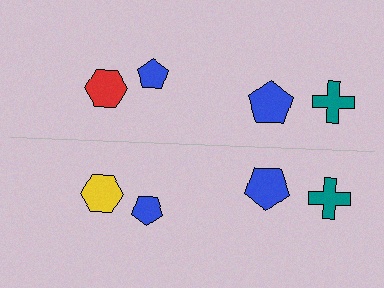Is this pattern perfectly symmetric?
No, the pattern is not perfectly symmetric. The yellow hexagon on the bottom side breaks the symmetry — its mirror counterpart is red.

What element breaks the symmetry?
The yellow hexagon on the bottom side breaks the symmetry — its mirror counterpart is red.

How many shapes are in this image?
There are 8 shapes in this image.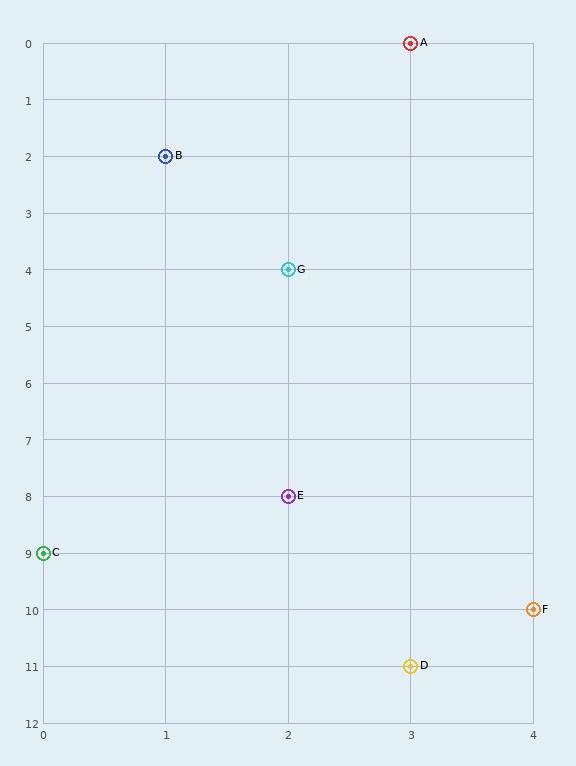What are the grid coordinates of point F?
Point F is at grid coordinates (4, 10).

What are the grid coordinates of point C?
Point C is at grid coordinates (0, 9).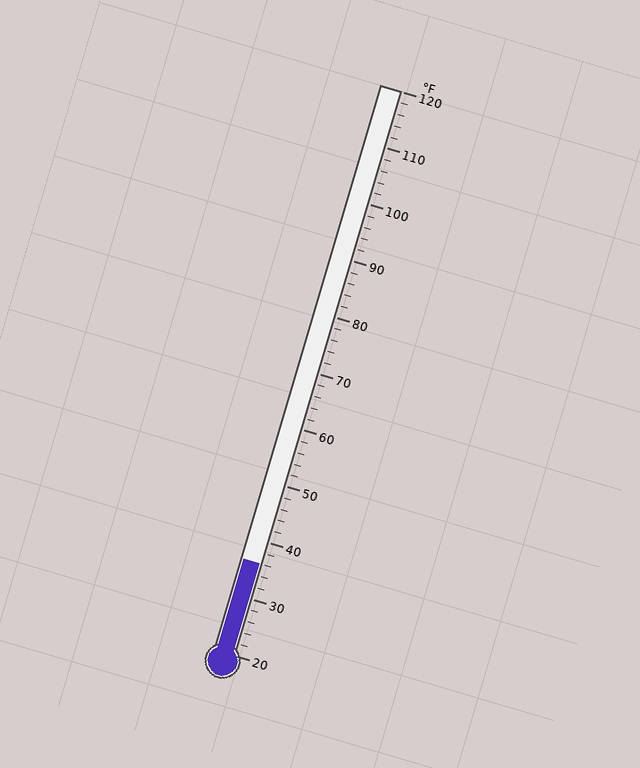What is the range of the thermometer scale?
The thermometer scale ranges from 20°F to 120°F.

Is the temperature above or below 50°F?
The temperature is below 50°F.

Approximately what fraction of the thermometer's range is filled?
The thermometer is filled to approximately 15% of its range.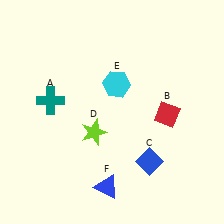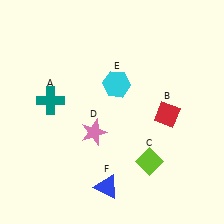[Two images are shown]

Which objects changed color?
C changed from blue to lime. D changed from lime to pink.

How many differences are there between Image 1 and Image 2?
There are 2 differences between the two images.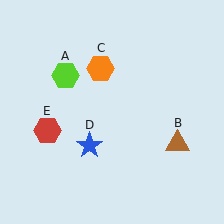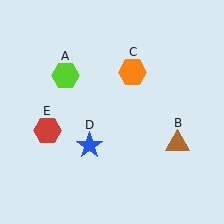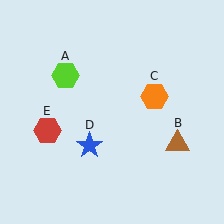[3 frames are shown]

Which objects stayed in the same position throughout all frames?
Lime hexagon (object A) and brown triangle (object B) and blue star (object D) and red hexagon (object E) remained stationary.